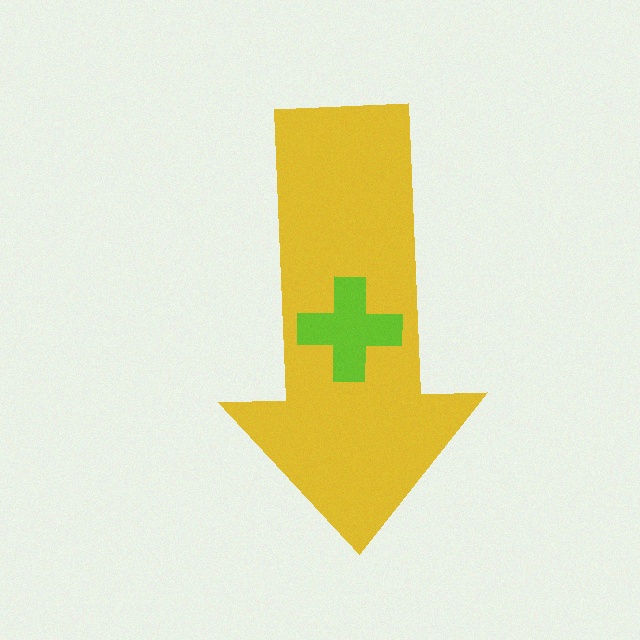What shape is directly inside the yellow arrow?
The lime cross.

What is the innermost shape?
The lime cross.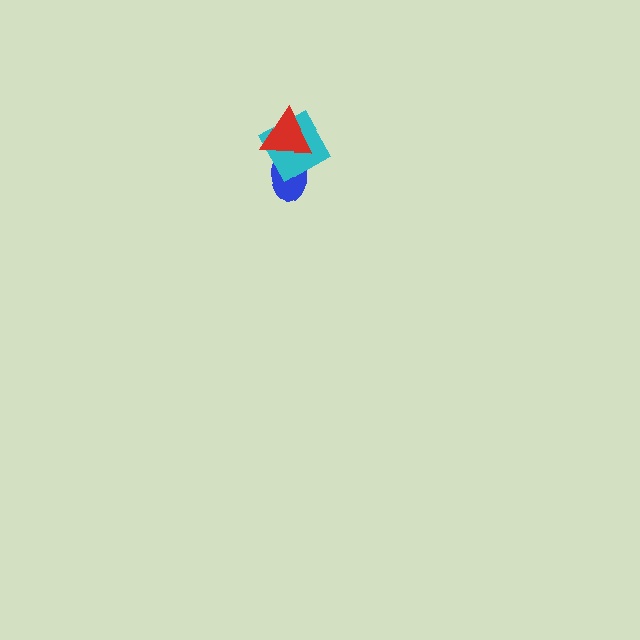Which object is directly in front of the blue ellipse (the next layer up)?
The cyan square is directly in front of the blue ellipse.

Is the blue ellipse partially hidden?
Yes, it is partially covered by another shape.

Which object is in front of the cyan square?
The red triangle is in front of the cyan square.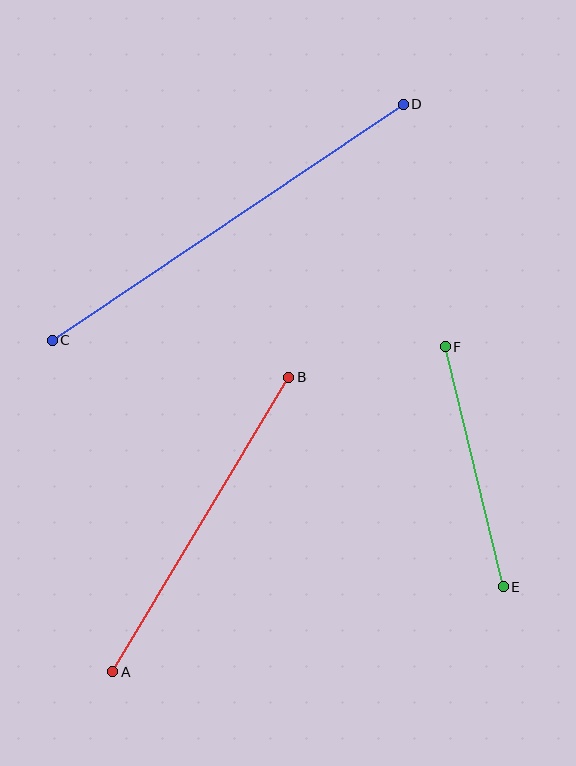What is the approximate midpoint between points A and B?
The midpoint is at approximately (201, 524) pixels.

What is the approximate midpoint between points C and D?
The midpoint is at approximately (228, 222) pixels.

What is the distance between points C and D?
The distance is approximately 423 pixels.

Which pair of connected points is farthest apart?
Points C and D are farthest apart.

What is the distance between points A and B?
The distance is approximately 343 pixels.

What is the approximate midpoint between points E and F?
The midpoint is at approximately (474, 467) pixels.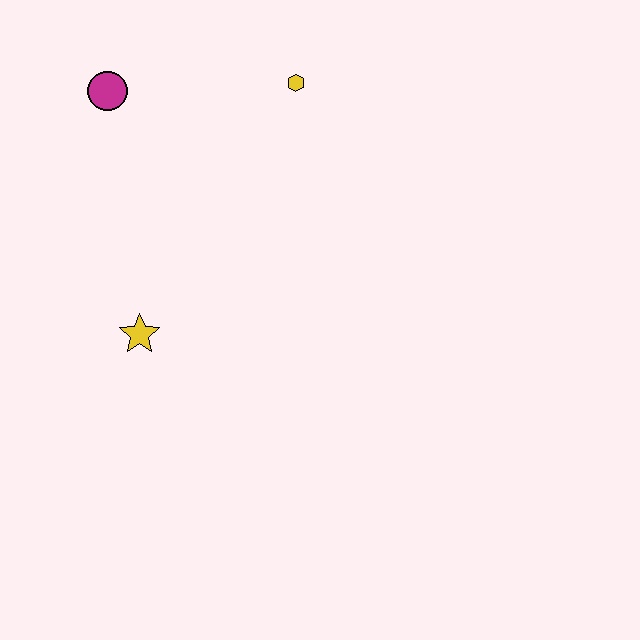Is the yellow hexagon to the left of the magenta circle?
No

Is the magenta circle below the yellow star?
No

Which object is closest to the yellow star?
The magenta circle is closest to the yellow star.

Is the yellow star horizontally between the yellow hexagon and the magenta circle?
Yes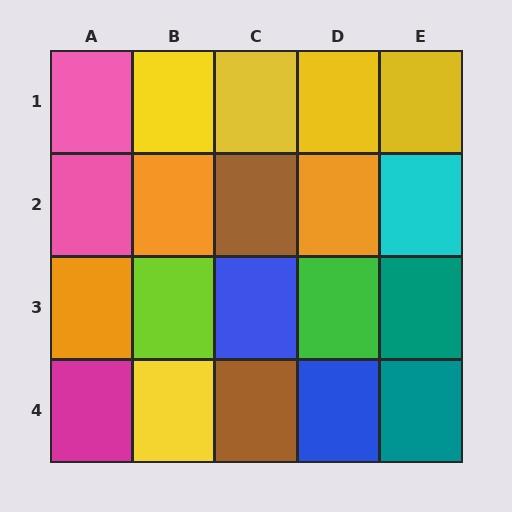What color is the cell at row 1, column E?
Yellow.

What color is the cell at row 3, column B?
Lime.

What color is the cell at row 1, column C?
Yellow.